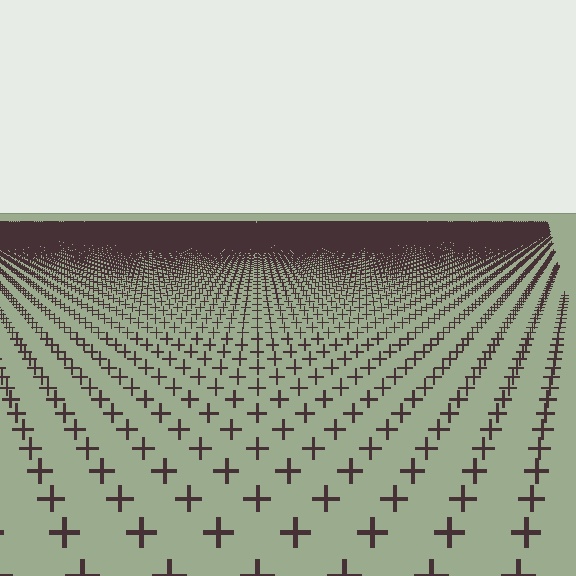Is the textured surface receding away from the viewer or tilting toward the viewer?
The surface is receding away from the viewer. Texture elements get smaller and denser toward the top.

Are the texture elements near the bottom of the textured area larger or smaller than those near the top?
Larger. Near the bottom, elements are closer to the viewer and appear at a bigger on-screen size.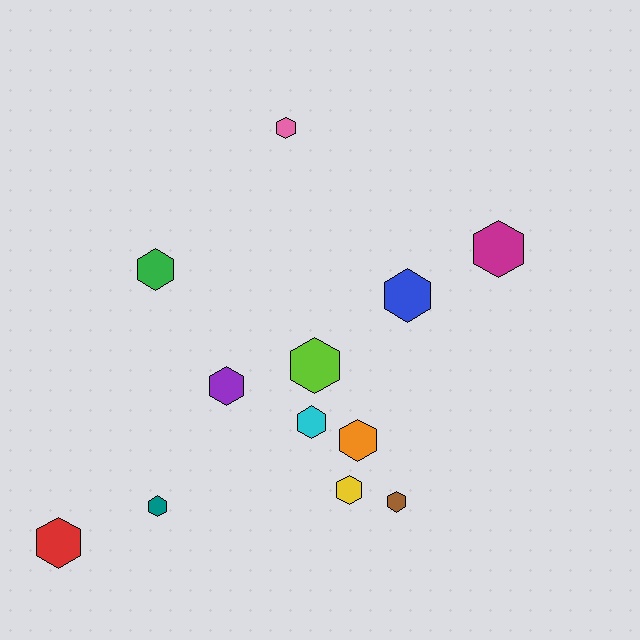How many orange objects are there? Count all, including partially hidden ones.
There is 1 orange object.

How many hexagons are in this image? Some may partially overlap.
There are 12 hexagons.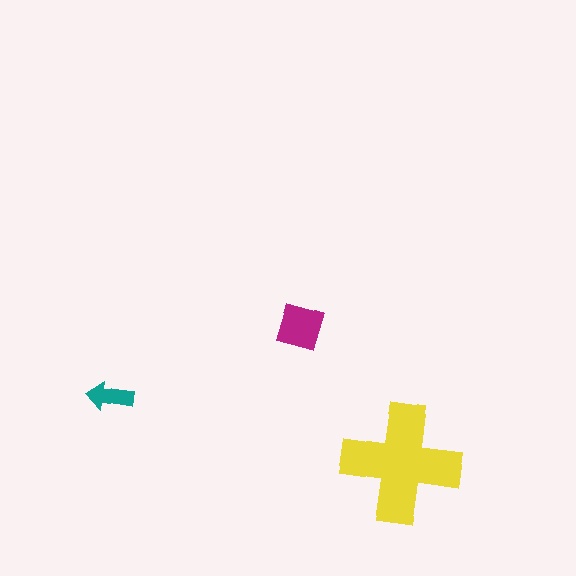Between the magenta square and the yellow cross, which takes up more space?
The yellow cross.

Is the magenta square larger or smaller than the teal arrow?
Larger.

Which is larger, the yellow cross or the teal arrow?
The yellow cross.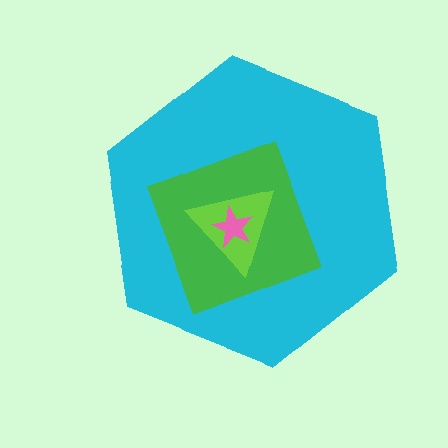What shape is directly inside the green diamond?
The lime triangle.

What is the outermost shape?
The cyan hexagon.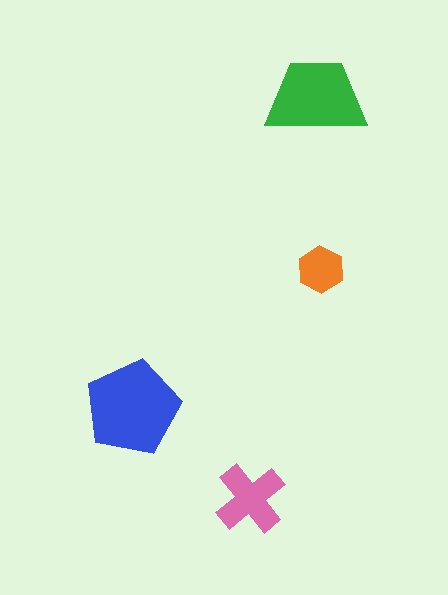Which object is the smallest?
The orange hexagon.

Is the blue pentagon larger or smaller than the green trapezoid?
Larger.